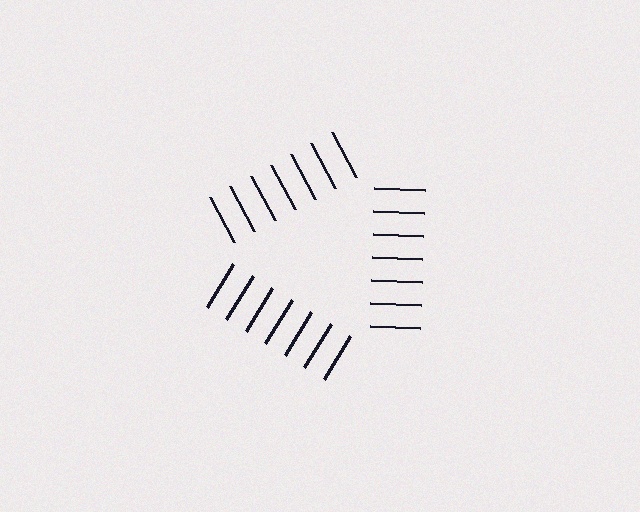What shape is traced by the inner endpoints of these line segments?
An illusory triangle — the line segments terminate on its edges but no continuous stroke is drawn.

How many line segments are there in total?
21 — 7 along each of the 3 edges.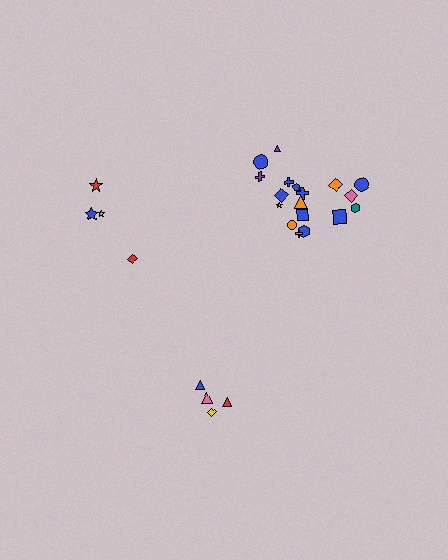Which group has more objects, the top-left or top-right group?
The top-right group.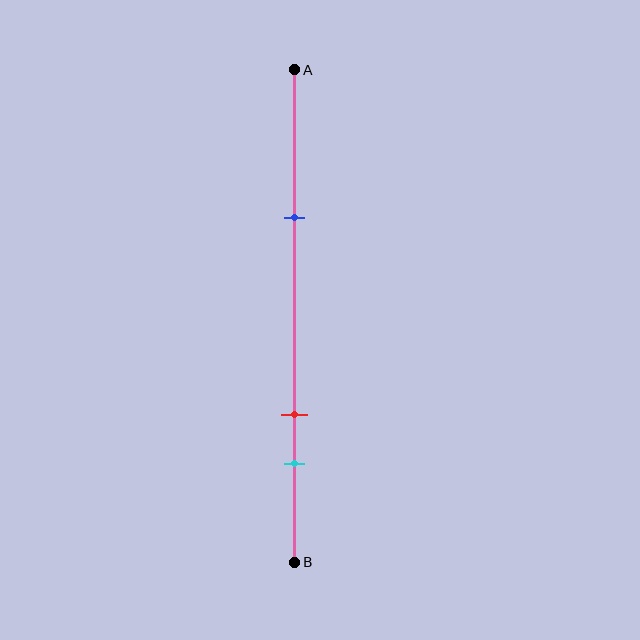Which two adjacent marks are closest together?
The red and cyan marks are the closest adjacent pair.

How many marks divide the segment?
There are 3 marks dividing the segment.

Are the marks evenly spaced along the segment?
No, the marks are not evenly spaced.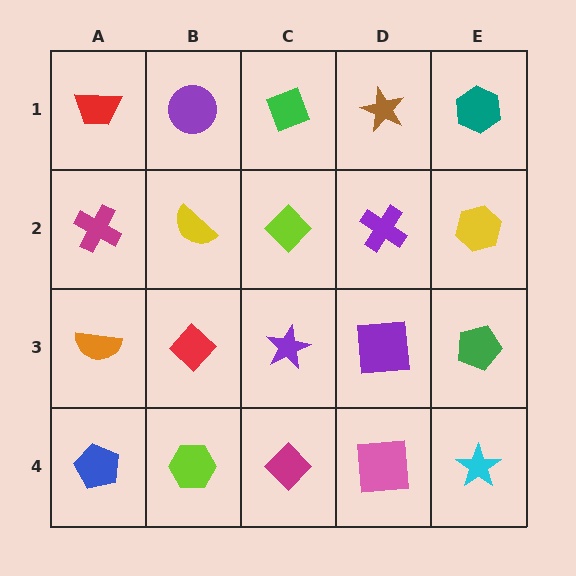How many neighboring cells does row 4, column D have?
3.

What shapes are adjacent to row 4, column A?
An orange semicircle (row 3, column A), a lime hexagon (row 4, column B).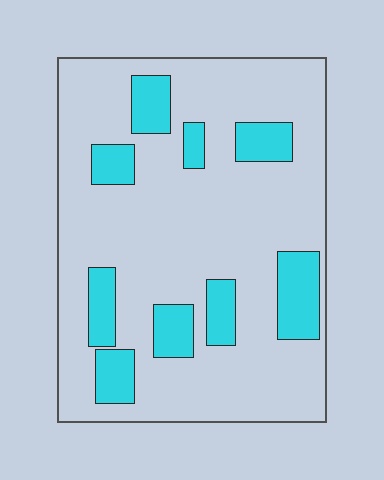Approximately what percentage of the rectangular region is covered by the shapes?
Approximately 20%.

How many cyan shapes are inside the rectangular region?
9.